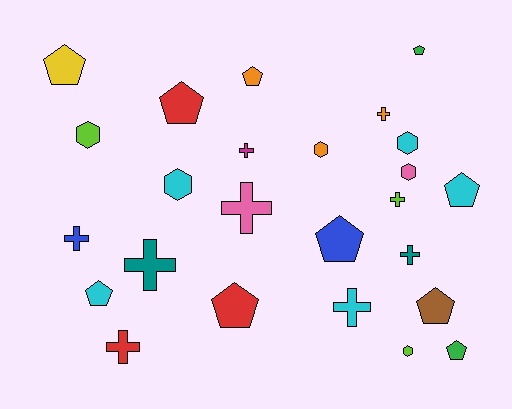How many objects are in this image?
There are 25 objects.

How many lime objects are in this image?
There are 3 lime objects.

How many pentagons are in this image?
There are 10 pentagons.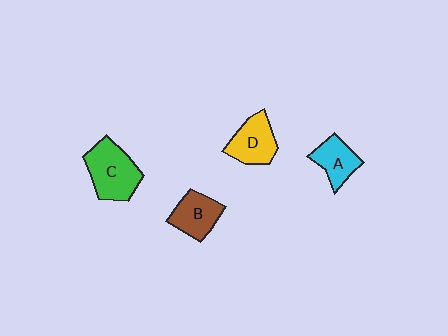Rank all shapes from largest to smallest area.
From largest to smallest: C (green), D (yellow), B (brown), A (cyan).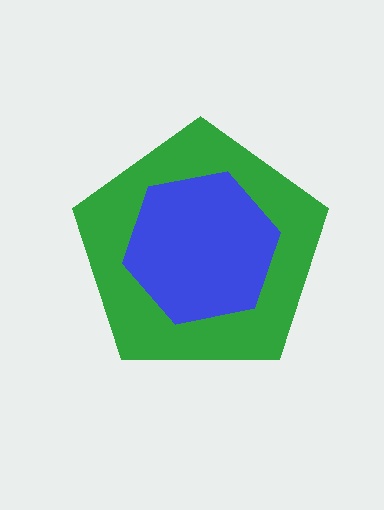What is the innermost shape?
The blue hexagon.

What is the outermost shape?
The green pentagon.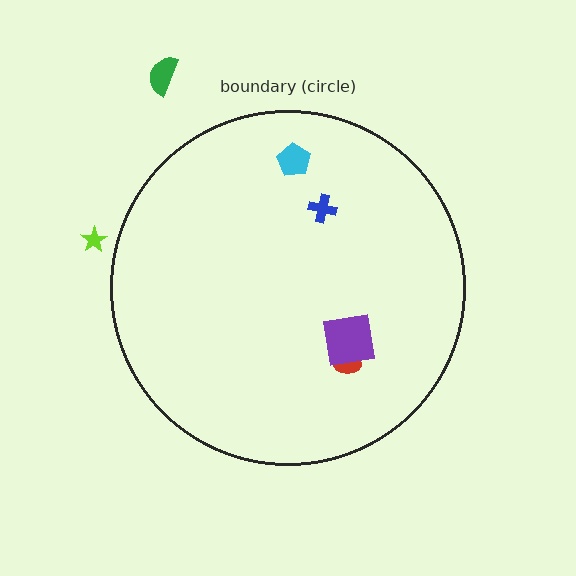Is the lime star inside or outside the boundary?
Outside.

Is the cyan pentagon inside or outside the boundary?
Inside.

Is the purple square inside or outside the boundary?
Inside.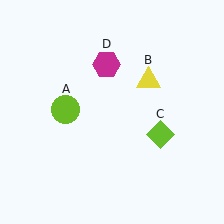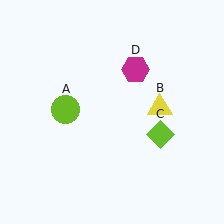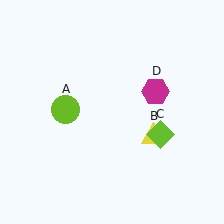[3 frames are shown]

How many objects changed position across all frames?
2 objects changed position: yellow triangle (object B), magenta hexagon (object D).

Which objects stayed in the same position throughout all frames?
Lime circle (object A) and lime diamond (object C) remained stationary.